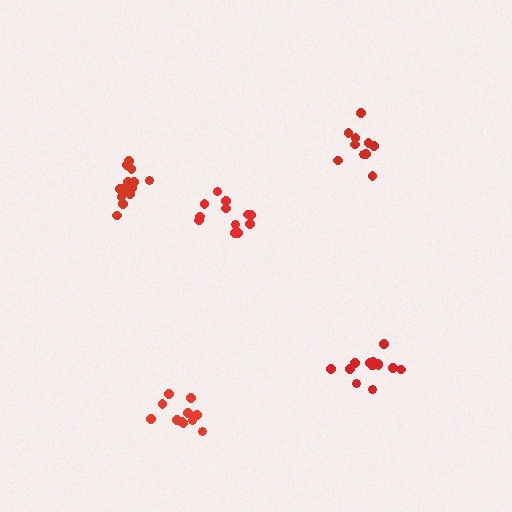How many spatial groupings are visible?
There are 5 spatial groupings.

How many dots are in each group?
Group 1: 10 dots, Group 2: 12 dots, Group 3: 16 dots, Group 4: 14 dots, Group 5: 11 dots (63 total).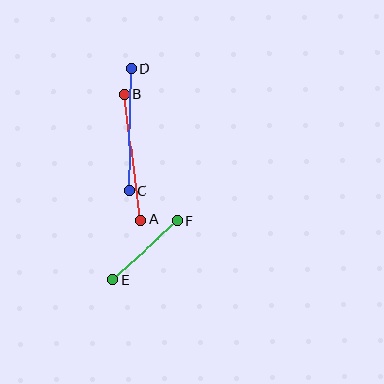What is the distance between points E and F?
The distance is approximately 87 pixels.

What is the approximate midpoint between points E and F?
The midpoint is at approximately (145, 250) pixels.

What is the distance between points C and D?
The distance is approximately 122 pixels.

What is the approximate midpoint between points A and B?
The midpoint is at approximately (133, 157) pixels.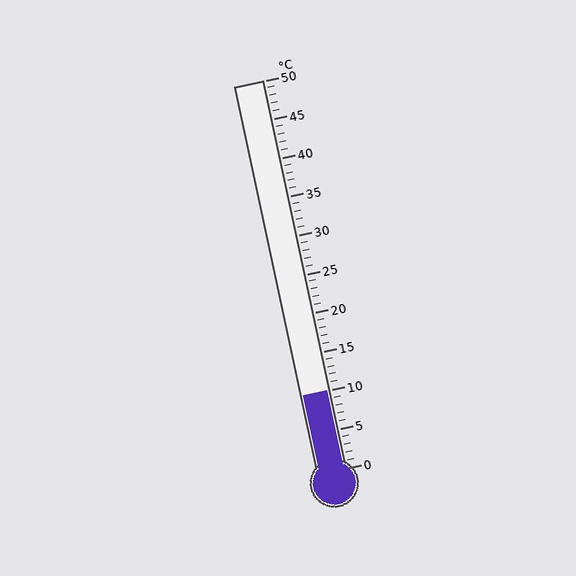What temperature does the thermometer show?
The thermometer shows approximately 10°C.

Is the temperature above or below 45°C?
The temperature is below 45°C.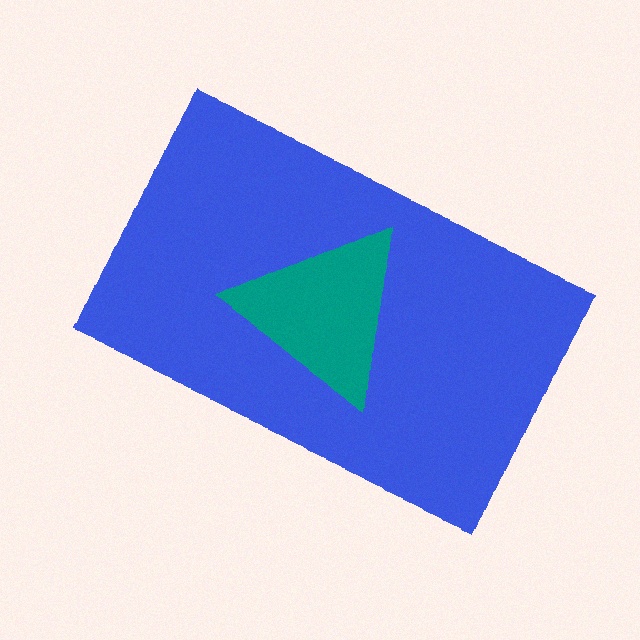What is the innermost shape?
The teal triangle.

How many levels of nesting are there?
2.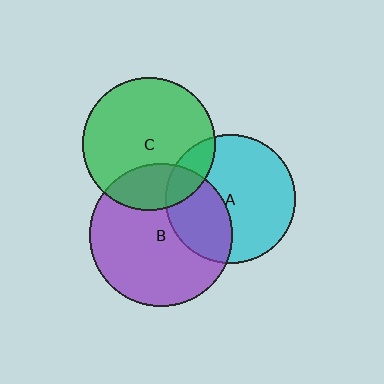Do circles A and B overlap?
Yes.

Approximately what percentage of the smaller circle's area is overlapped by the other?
Approximately 35%.